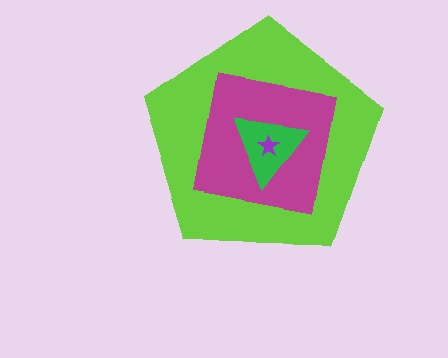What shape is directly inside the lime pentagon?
The magenta square.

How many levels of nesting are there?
4.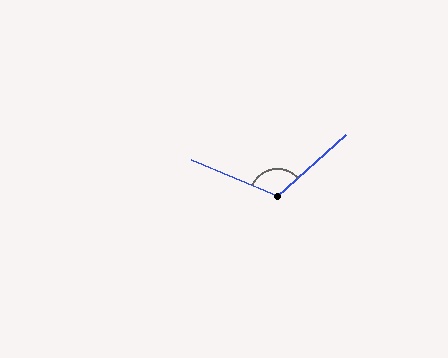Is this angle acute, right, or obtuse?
It is obtuse.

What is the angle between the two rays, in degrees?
Approximately 115 degrees.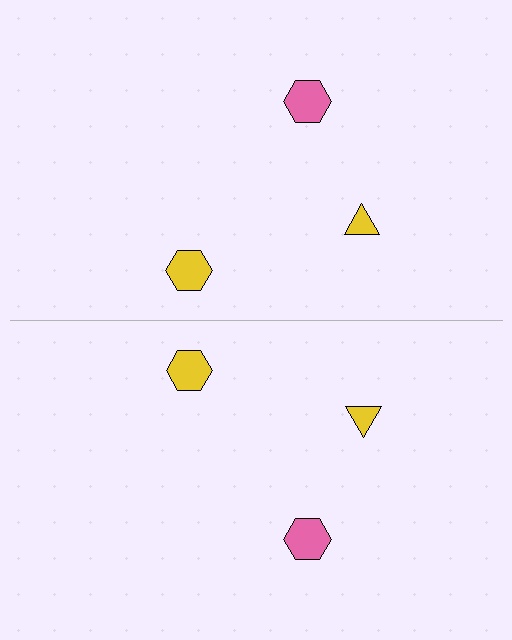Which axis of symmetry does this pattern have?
The pattern has a horizontal axis of symmetry running through the center of the image.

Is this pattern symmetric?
Yes, this pattern has bilateral (reflection) symmetry.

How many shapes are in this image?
There are 6 shapes in this image.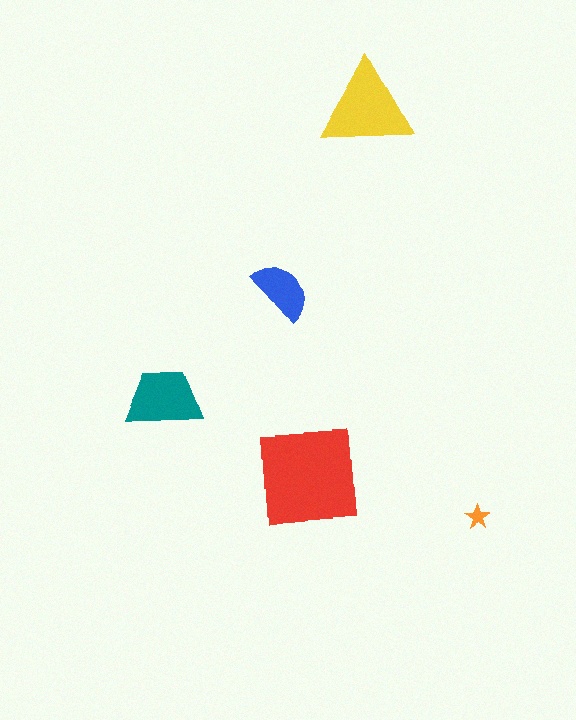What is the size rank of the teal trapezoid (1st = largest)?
3rd.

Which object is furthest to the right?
The orange star is rightmost.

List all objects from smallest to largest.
The orange star, the blue semicircle, the teal trapezoid, the yellow triangle, the red square.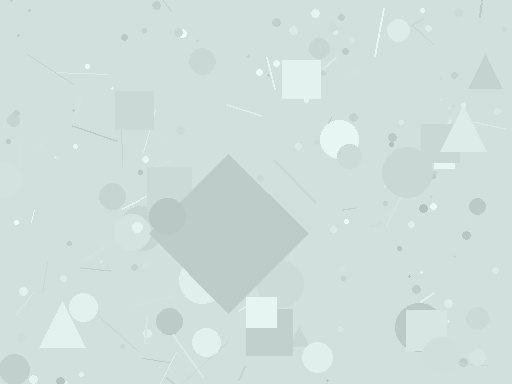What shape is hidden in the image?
A diamond is hidden in the image.